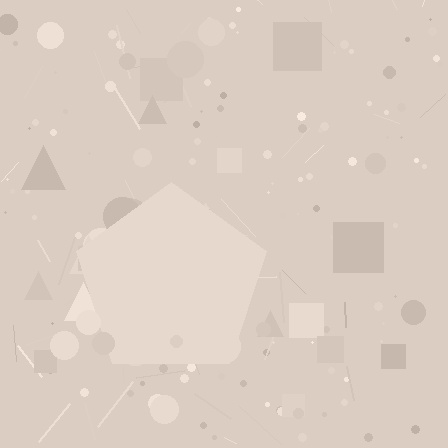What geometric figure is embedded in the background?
A pentagon is embedded in the background.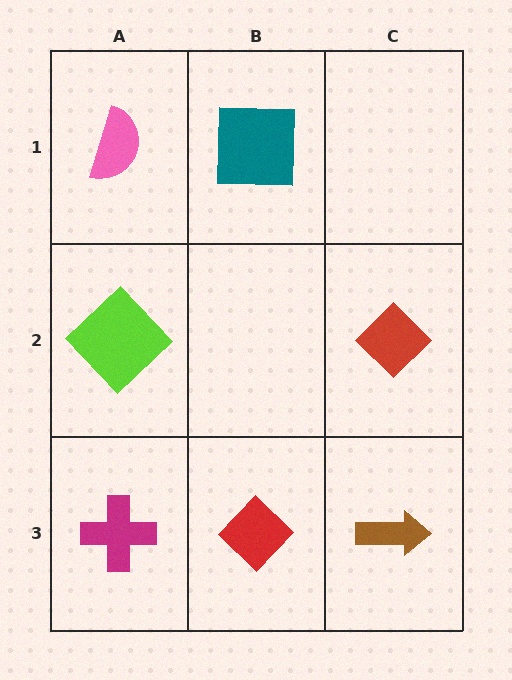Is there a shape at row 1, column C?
No, that cell is empty.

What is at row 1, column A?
A pink semicircle.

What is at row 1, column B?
A teal square.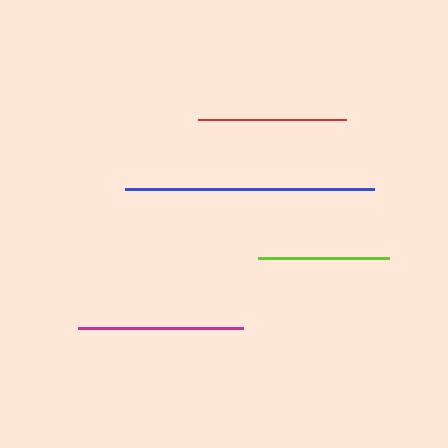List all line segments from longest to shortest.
From longest to shortest: blue, magenta, red, lime.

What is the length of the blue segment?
The blue segment is approximately 250 pixels long.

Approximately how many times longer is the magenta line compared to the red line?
The magenta line is approximately 1.1 times the length of the red line.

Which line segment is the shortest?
The lime line is the shortest at approximately 131 pixels.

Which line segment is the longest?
The blue line is the longest at approximately 250 pixels.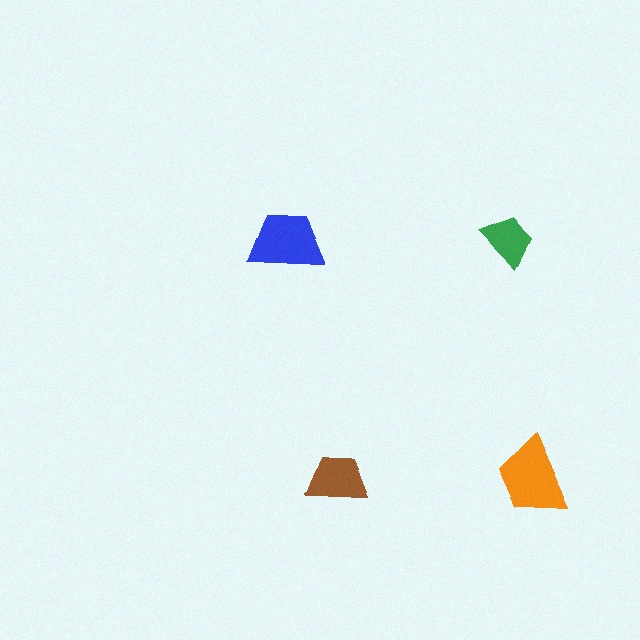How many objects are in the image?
There are 4 objects in the image.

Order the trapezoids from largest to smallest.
the orange one, the blue one, the brown one, the green one.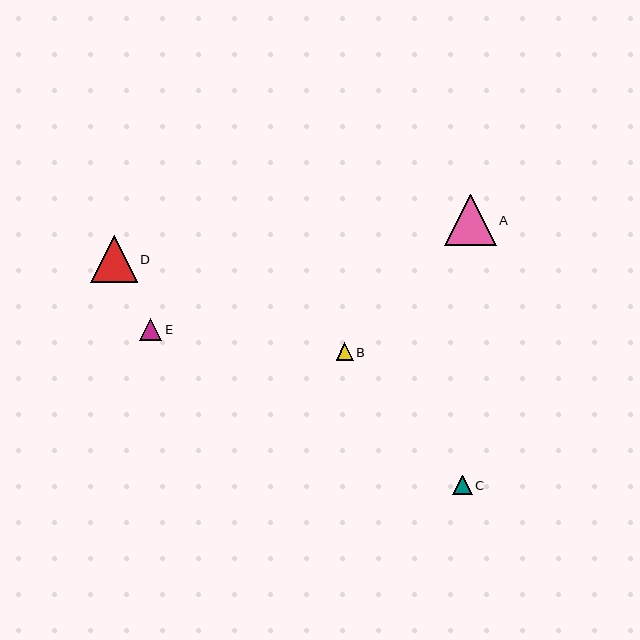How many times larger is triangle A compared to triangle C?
Triangle A is approximately 2.6 times the size of triangle C.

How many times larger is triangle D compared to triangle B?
Triangle D is approximately 2.7 times the size of triangle B.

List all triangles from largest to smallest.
From largest to smallest: A, D, E, C, B.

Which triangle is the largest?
Triangle A is the largest with a size of approximately 51 pixels.